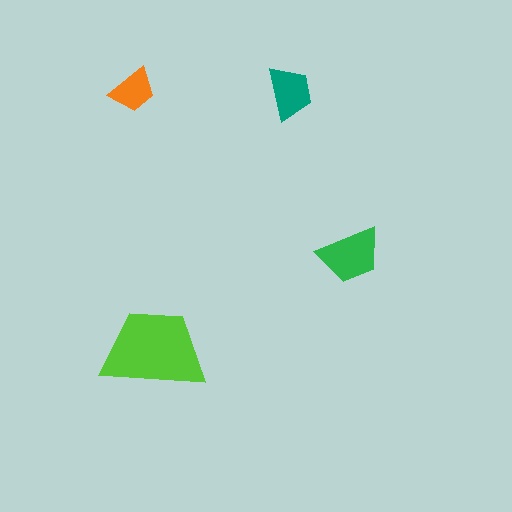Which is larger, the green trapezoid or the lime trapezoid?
The lime one.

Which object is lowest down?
The lime trapezoid is bottommost.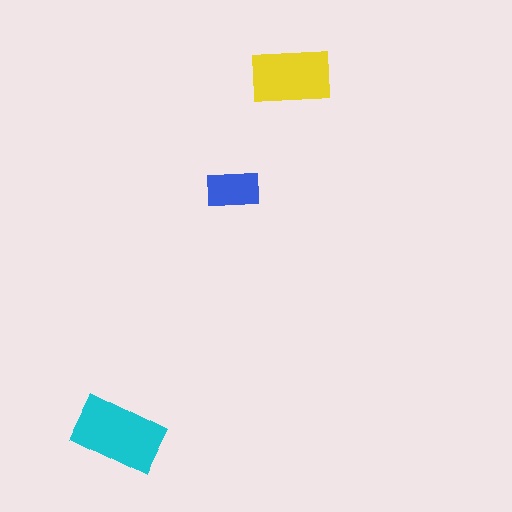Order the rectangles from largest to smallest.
the cyan one, the yellow one, the blue one.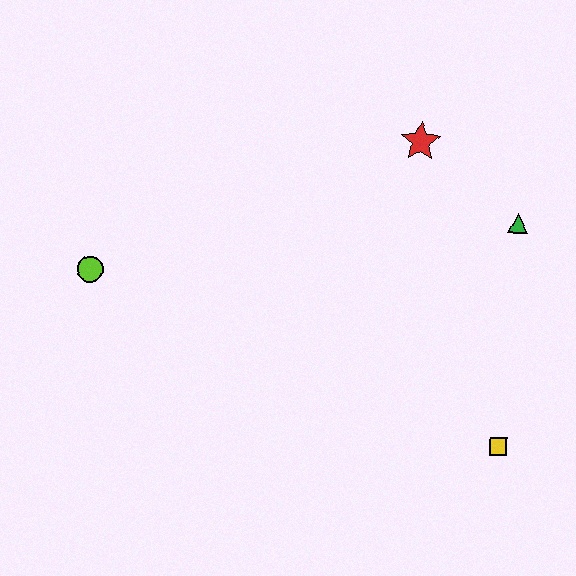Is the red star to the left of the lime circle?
No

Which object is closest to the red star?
The green triangle is closest to the red star.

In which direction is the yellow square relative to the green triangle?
The yellow square is below the green triangle.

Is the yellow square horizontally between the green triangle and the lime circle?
Yes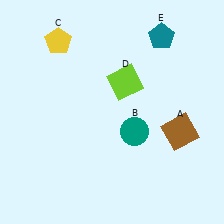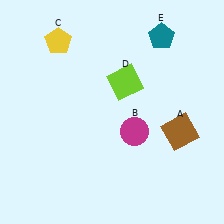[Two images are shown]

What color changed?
The circle (B) changed from teal in Image 1 to magenta in Image 2.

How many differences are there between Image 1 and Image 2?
There is 1 difference between the two images.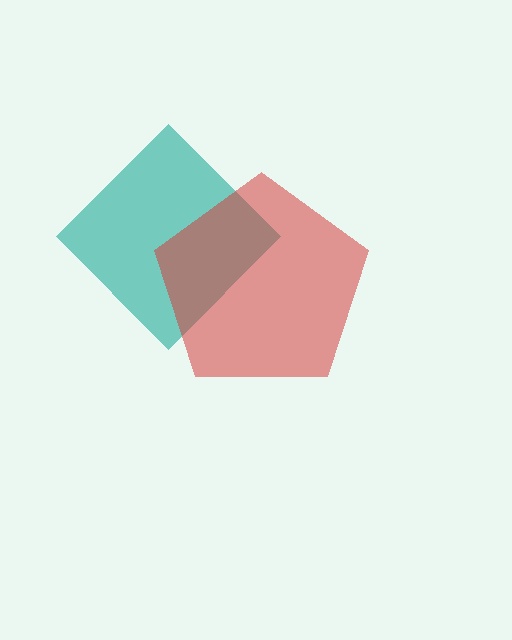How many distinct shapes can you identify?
There are 2 distinct shapes: a teal diamond, a red pentagon.